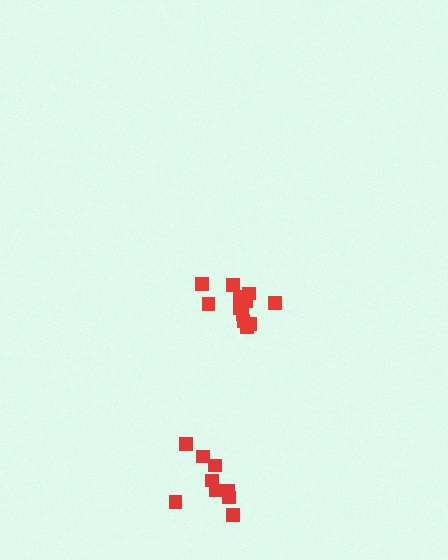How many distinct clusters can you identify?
There are 2 distinct clusters.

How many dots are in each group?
Group 1: 9 dots, Group 2: 13 dots (22 total).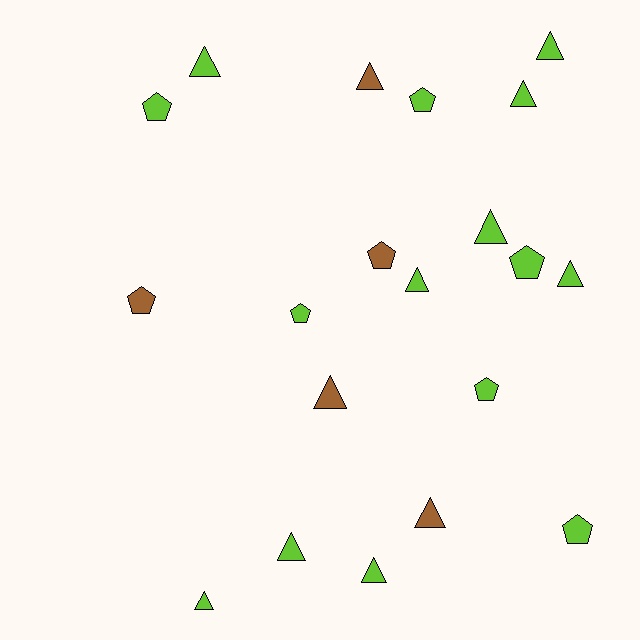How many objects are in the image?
There are 20 objects.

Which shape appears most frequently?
Triangle, with 12 objects.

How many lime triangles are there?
There are 9 lime triangles.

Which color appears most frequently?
Lime, with 15 objects.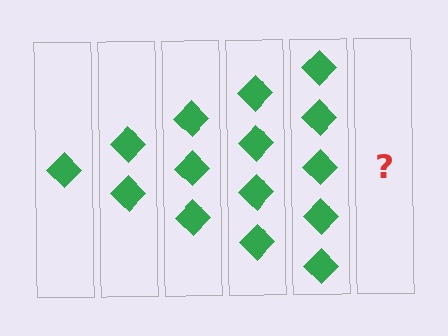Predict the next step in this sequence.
The next step is 6 diamonds.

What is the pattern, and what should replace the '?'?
The pattern is that each step adds one more diamond. The '?' should be 6 diamonds.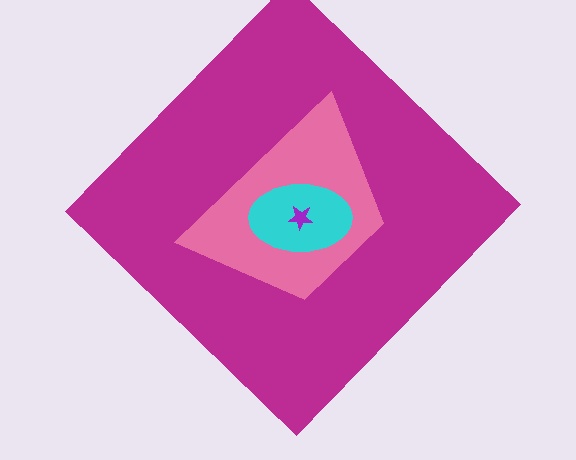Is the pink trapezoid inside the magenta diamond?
Yes.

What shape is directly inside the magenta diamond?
The pink trapezoid.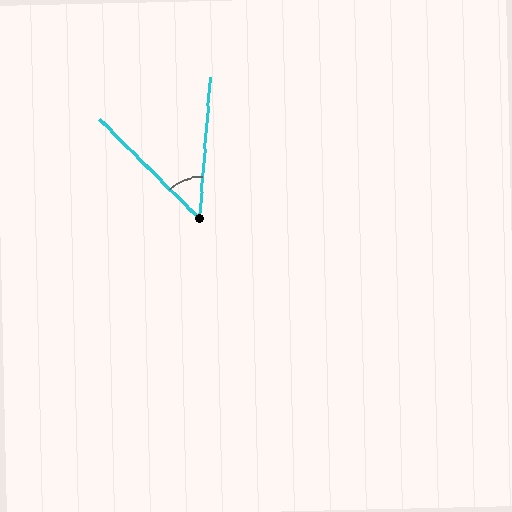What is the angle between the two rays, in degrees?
Approximately 49 degrees.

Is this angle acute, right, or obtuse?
It is acute.